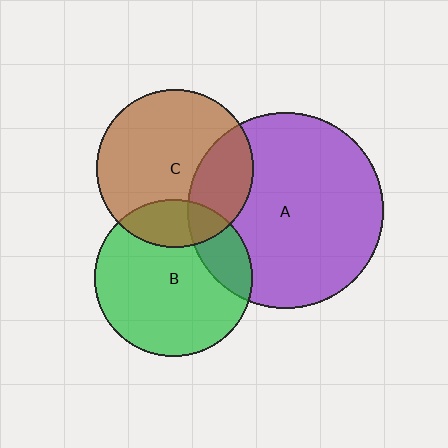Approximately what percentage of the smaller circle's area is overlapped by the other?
Approximately 25%.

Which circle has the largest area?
Circle A (purple).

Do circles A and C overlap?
Yes.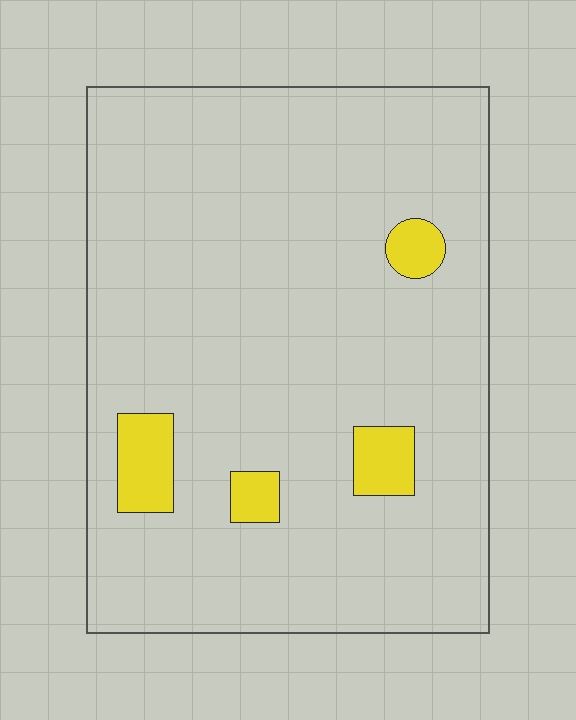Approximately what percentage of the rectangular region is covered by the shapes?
Approximately 5%.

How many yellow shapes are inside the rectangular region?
4.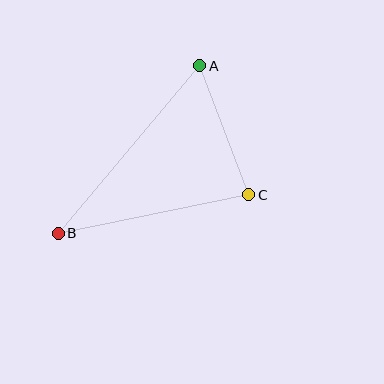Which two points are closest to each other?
Points A and C are closest to each other.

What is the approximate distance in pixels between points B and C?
The distance between B and C is approximately 194 pixels.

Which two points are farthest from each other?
Points A and B are farthest from each other.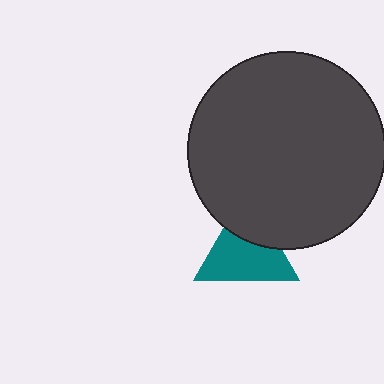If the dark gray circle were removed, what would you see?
You would see the complete teal triangle.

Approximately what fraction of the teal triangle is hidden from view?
Roughly 32% of the teal triangle is hidden behind the dark gray circle.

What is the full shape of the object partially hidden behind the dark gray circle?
The partially hidden object is a teal triangle.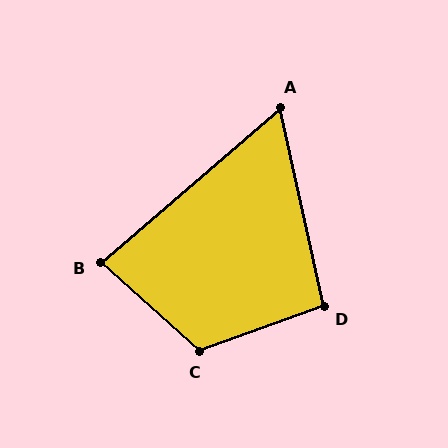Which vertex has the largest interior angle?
C, at approximately 118 degrees.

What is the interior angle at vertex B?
Approximately 83 degrees (acute).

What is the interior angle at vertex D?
Approximately 97 degrees (obtuse).